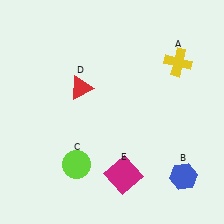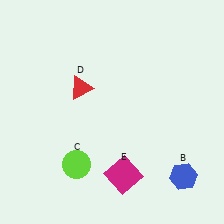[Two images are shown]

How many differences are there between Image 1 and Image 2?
There is 1 difference between the two images.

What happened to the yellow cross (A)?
The yellow cross (A) was removed in Image 2. It was in the top-right area of Image 1.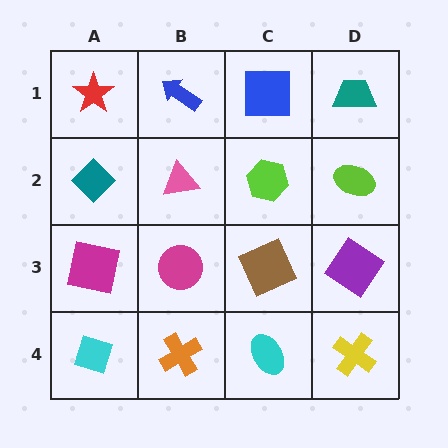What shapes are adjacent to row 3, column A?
A teal diamond (row 2, column A), a cyan diamond (row 4, column A), a magenta circle (row 3, column B).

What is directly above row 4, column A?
A magenta square.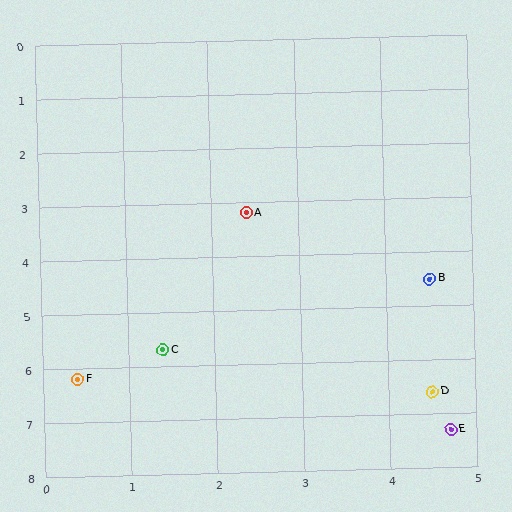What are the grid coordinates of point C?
Point C is at approximately (1.4, 5.7).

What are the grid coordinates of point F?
Point F is at approximately (0.4, 6.2).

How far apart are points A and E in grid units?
Points A and E are about 4.7 grid units apart.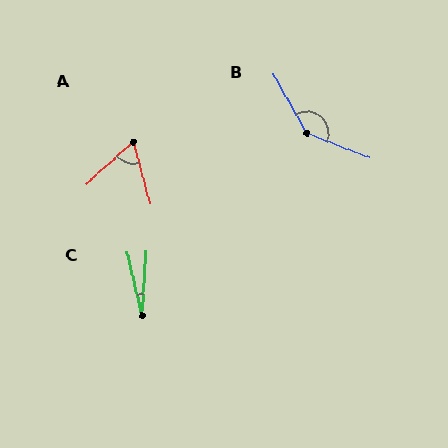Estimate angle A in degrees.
Approximately 63 degrees.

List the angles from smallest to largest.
C (16°), A (63°), B (140°).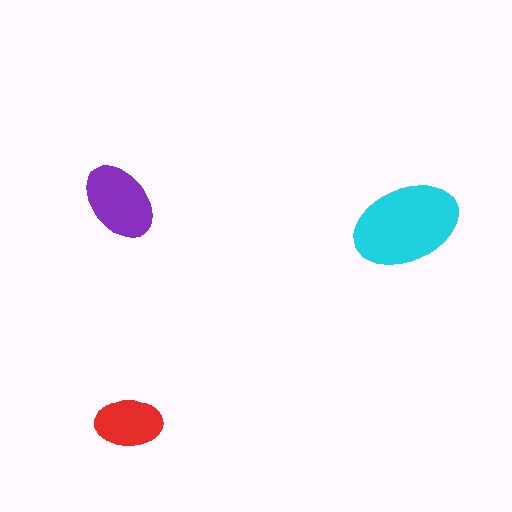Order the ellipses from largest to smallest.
the cyan one, the purple one, the red one.